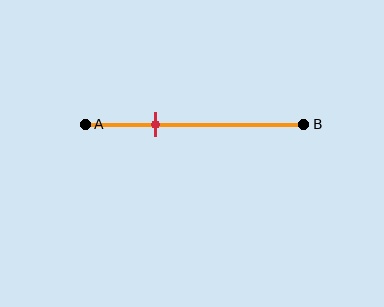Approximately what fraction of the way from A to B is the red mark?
The red mark is approximately 30% of the way from A to B.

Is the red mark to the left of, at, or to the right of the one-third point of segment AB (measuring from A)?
The red mark is approximately at the one-third point of segment AB.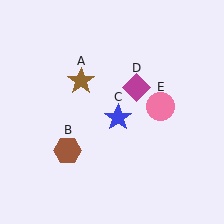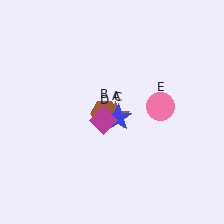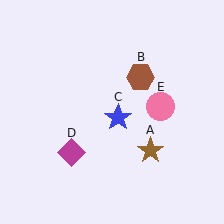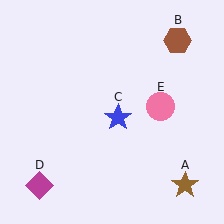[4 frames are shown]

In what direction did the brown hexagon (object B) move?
The brown hexagon (object B) moved up and to the right.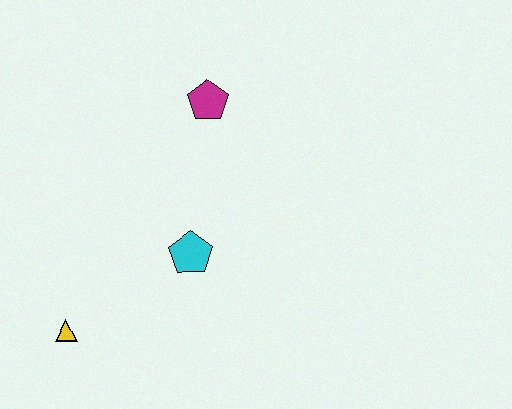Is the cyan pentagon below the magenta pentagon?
Yes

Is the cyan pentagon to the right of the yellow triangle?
Yes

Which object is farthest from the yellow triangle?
The magenta pentagon is farthest from the yellow triangle.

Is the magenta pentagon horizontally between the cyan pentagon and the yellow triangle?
No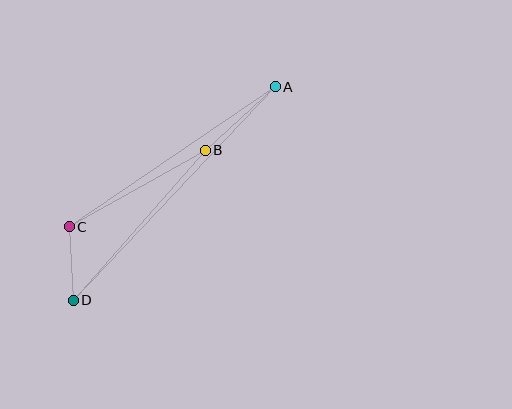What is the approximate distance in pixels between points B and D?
The distance between B and D is approximately 200 pixels.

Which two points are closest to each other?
Points C and D are closest to each other.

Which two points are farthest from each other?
Points A and D are farthest from each other.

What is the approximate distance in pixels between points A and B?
The distance between A and B is approximately 94 pixels.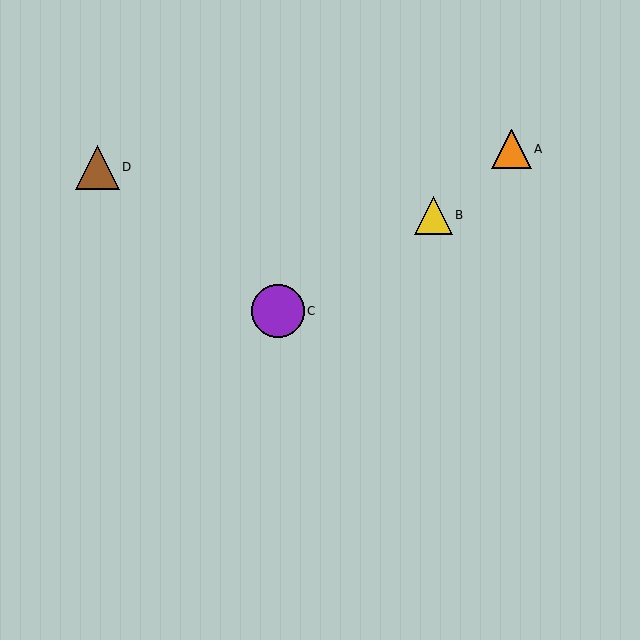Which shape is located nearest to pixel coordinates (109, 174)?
The brown triangle (labeled D) at (98, 167) is nearest to that location.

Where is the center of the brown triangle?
The center of the brown triangle is at (98, 167).